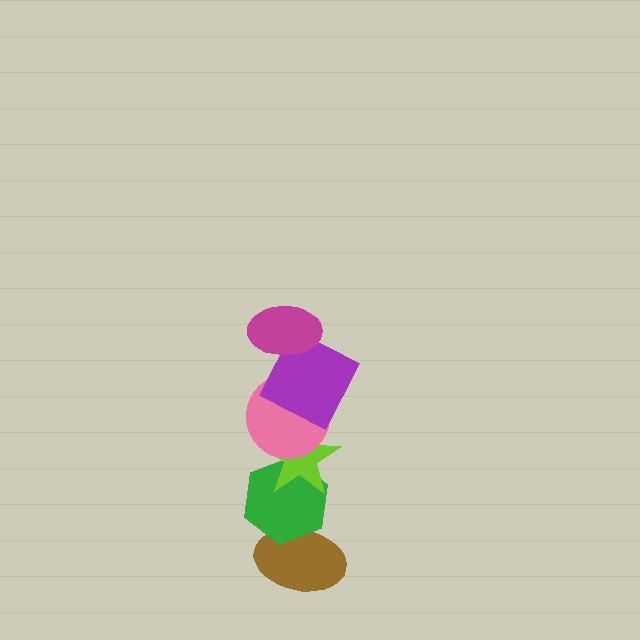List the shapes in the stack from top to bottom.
From top to bottom: the magenta ellipse, the purple square, the pink circle, the lime star, the green hexagon, the brown ellipse.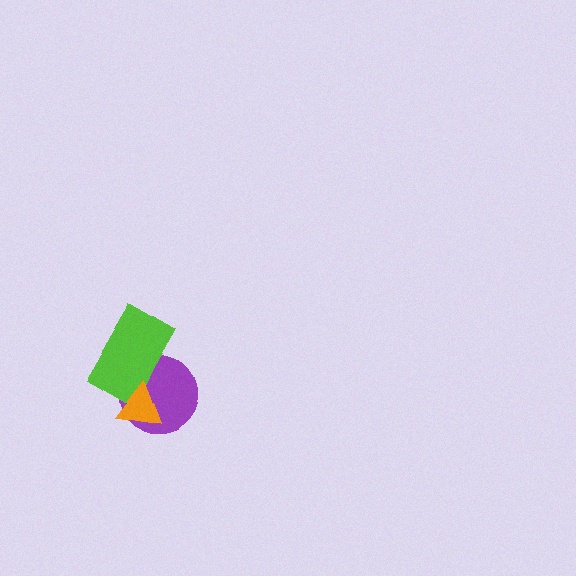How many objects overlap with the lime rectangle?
2 objects overlap with the lime rectangle.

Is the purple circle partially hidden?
Yes, it is partially covered by another shape.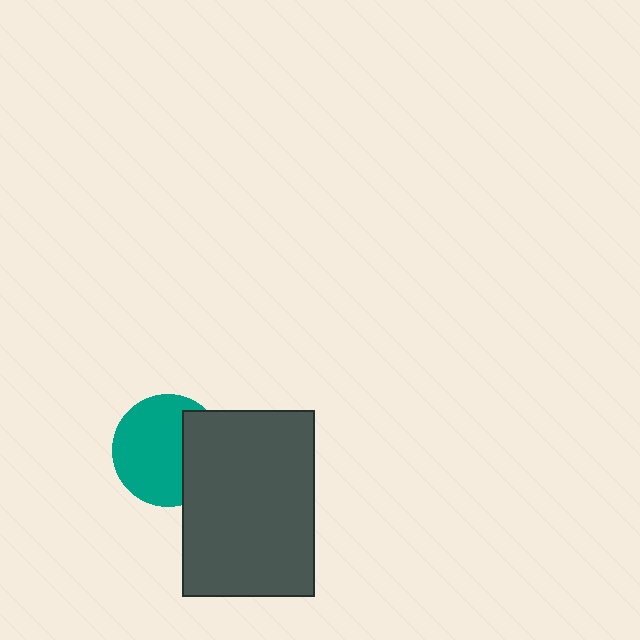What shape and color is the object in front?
The object in front is a dark gray rectangle.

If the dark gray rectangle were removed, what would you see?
You would see the complete teal circle.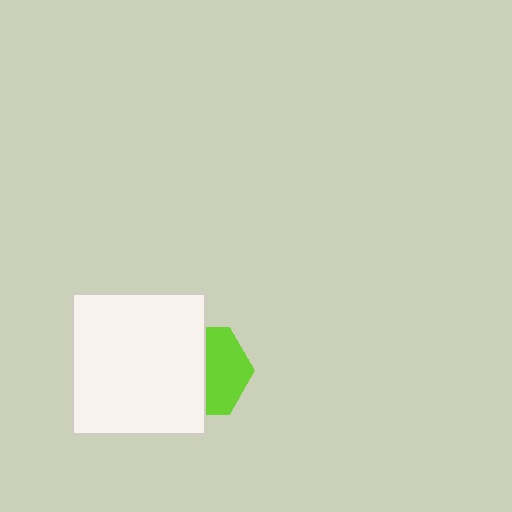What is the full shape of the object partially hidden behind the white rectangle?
The partially hidden object is a lime hexagon.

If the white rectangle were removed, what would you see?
You would see the complete lime hexagon.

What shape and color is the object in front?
The object in front is a white rectangle.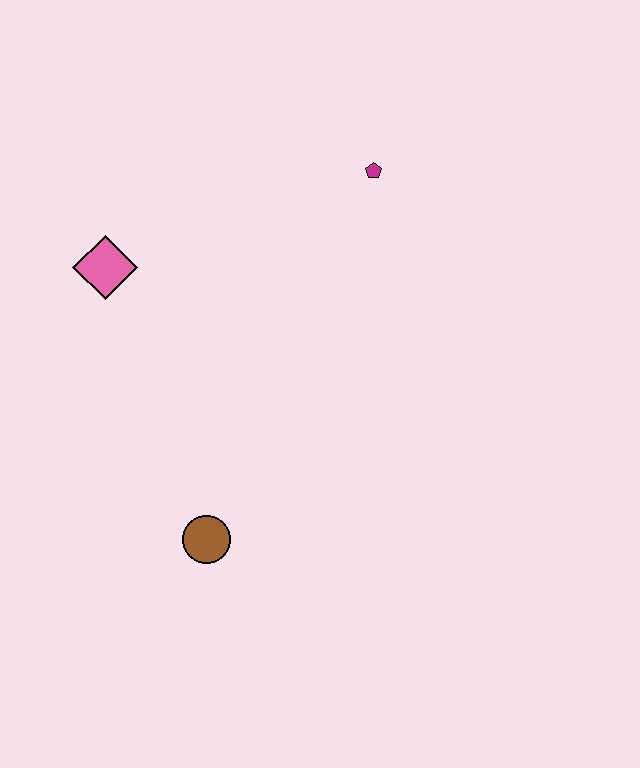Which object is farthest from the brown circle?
The magenta pentagon is farthest from the brown circle.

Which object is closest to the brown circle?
The pink diamond is closest to the brown circle.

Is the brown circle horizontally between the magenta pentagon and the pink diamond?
Yes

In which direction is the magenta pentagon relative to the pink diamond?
The magenta pentagon is to the right of the pink diamond.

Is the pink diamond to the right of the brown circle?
No